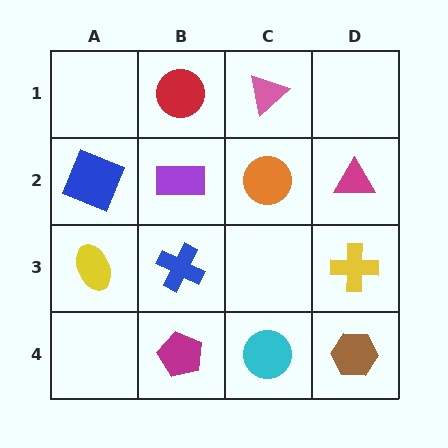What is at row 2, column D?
A magenta triangle.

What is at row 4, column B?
A magenta pentagon.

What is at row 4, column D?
A brown hexagon.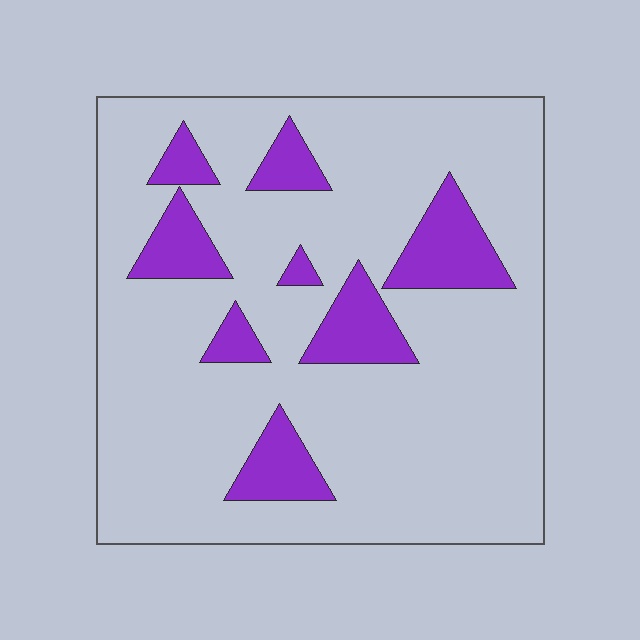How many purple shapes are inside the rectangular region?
8.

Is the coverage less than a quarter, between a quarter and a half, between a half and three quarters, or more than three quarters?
Less than a quarter.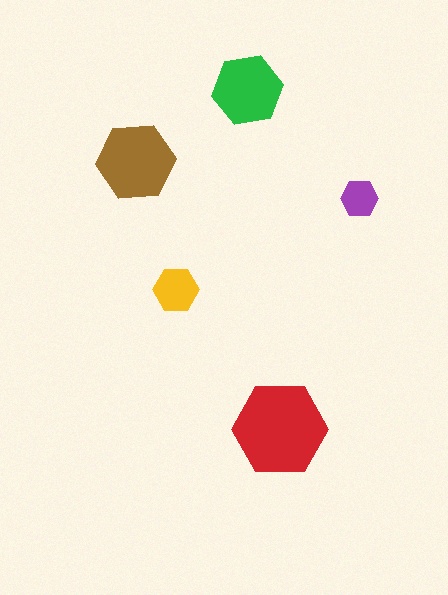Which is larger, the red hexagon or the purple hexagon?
The red one.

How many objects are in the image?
There are 5 objects in the image.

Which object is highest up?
The green hexagon is topmost.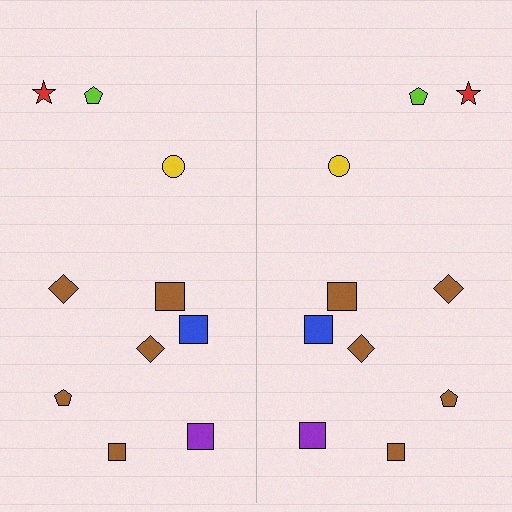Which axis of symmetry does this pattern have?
The pattern has a vertical axis of symmetry running through the center of the image.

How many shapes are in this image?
There are 20 shapes in this image.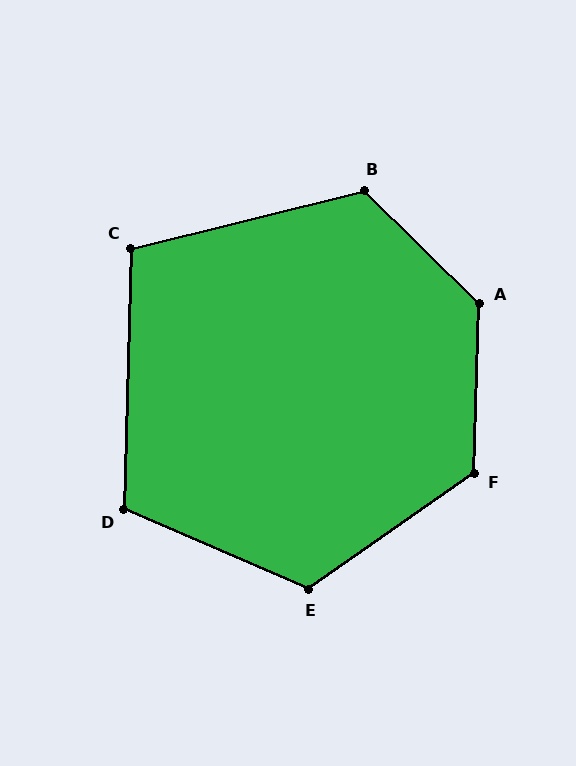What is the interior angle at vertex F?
Approximately 127 degrees (obtuse).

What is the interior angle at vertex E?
Approximately 122 degrees (obtuse).